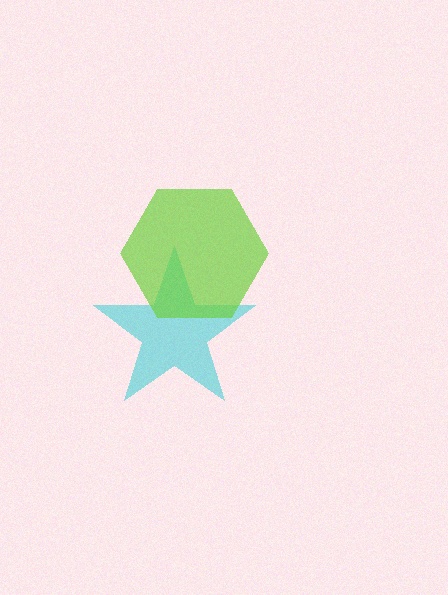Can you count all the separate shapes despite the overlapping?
Yes, there are 2 separate shapes.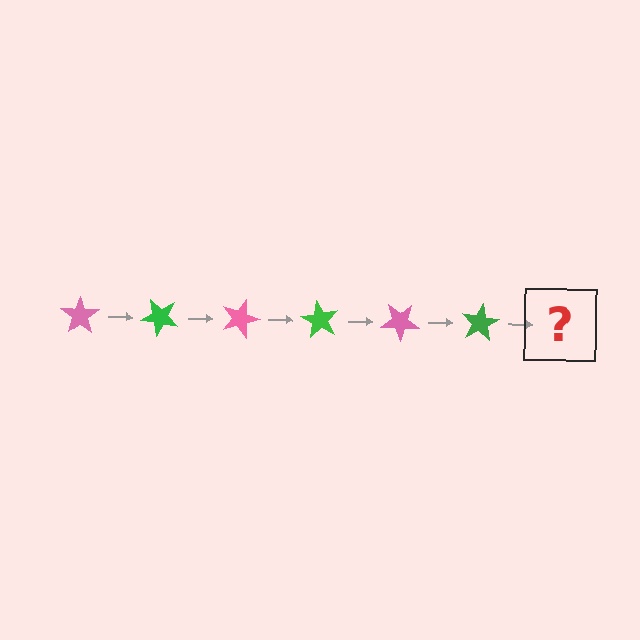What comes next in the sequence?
The next element should be a pink star, rotated 270 degrees from the start.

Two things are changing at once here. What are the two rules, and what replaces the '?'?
The two rules are that it rotates 45 degrees each step and the color cycles through pink and green. The '?' should be a pink star, rotated 270 degrees from the start.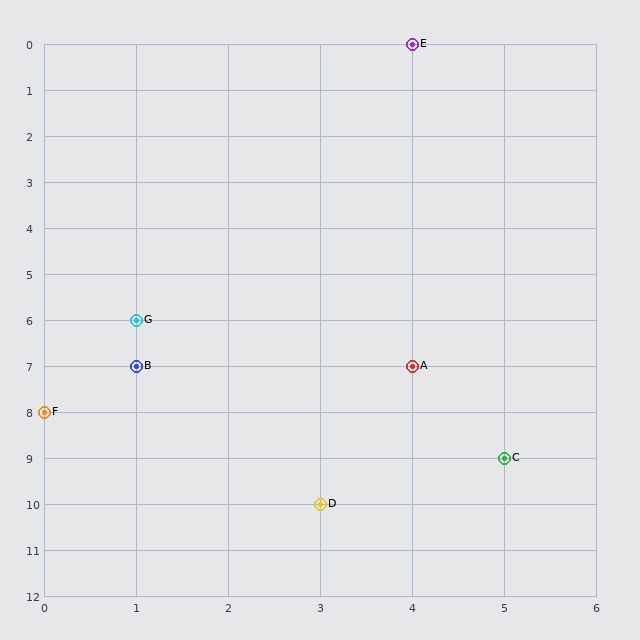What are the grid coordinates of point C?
Point C is at grid coordinates (5, 9).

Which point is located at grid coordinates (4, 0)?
Point E is at (4, 0).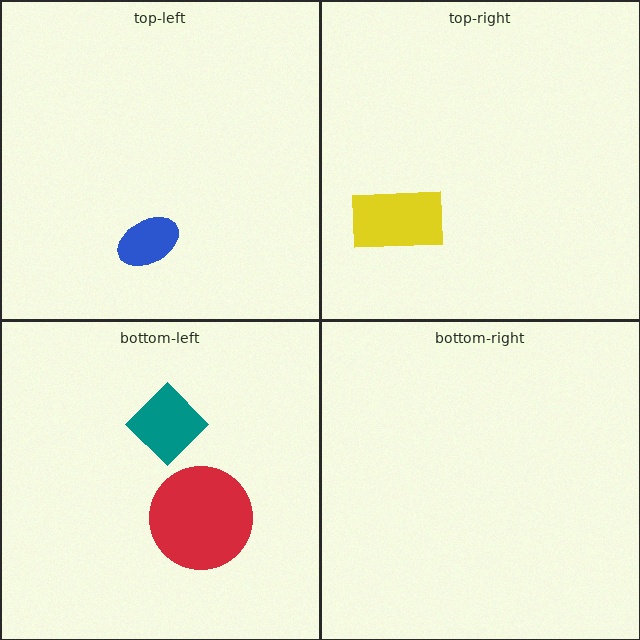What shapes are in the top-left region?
The blue ellipse.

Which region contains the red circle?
The bottom-left region.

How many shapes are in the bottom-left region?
2.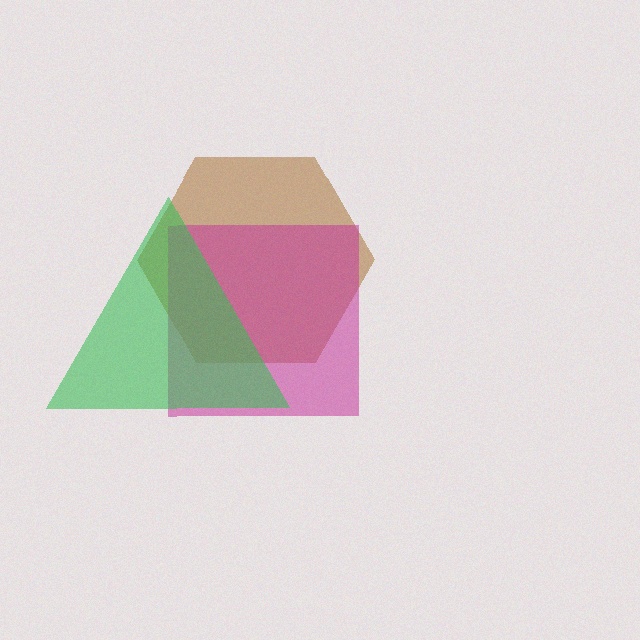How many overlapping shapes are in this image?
There are 3 overlapping shapes in the image.